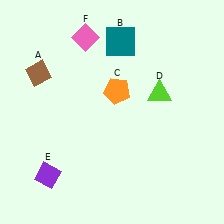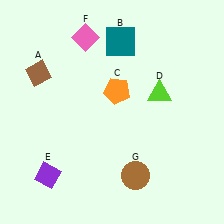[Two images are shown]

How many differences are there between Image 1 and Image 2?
There is 1 difference between the two images.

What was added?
A brown circle (G) was added in Image 2.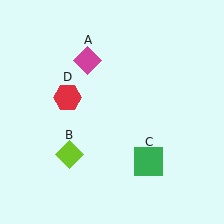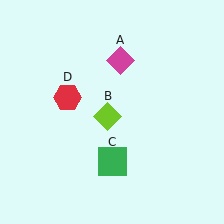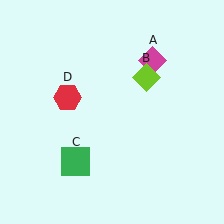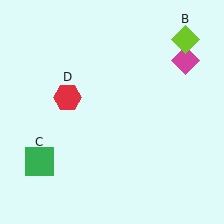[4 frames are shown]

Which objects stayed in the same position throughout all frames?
Red hexagon (object D) remained stationary.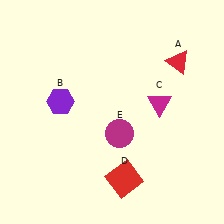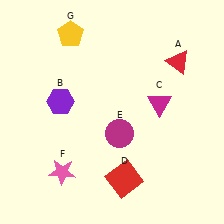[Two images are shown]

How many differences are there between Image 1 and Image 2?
There are 2 differences between the two images.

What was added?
A pink star (F), a yellow pentagon (G) were added in Image 2.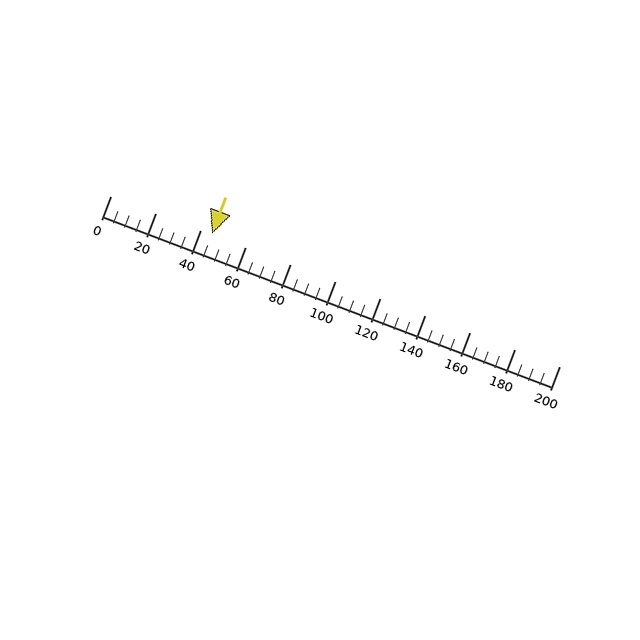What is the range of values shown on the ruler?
The ruler shows values from 0 to 200.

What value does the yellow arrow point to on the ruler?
The yellow arrow points to approximately 45.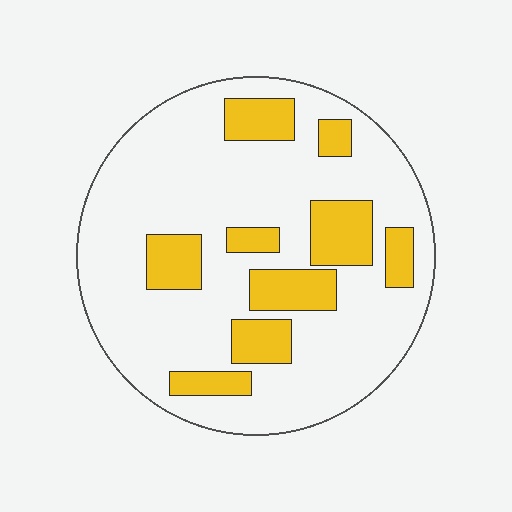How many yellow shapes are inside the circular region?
9.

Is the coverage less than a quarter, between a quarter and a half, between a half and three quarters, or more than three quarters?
Less than a quarter.